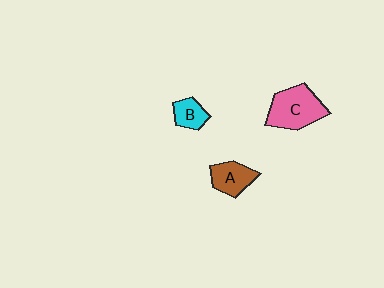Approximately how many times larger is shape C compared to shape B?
Approximately 2.3 times.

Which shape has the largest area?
Shape C (pink).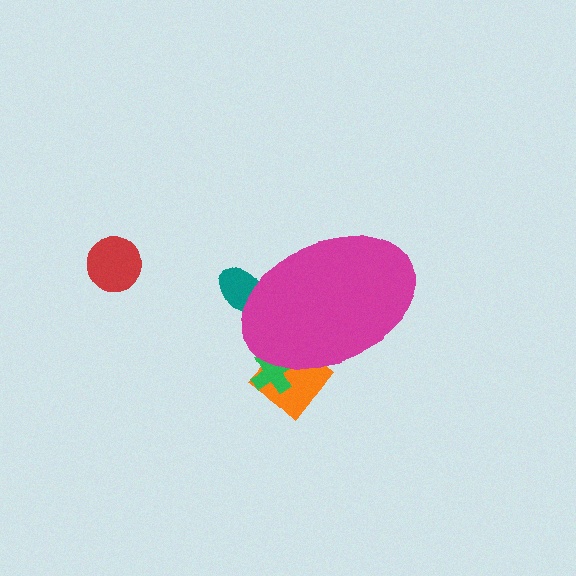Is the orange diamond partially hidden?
Yes, the orange diamond is partially hidden behind the magenta ellipse.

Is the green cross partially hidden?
Yes, the green cross is partially hidden behind the magenta ellipse.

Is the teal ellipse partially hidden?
Yes, the teal ellipse is partially hidden behind the magenta ellipse.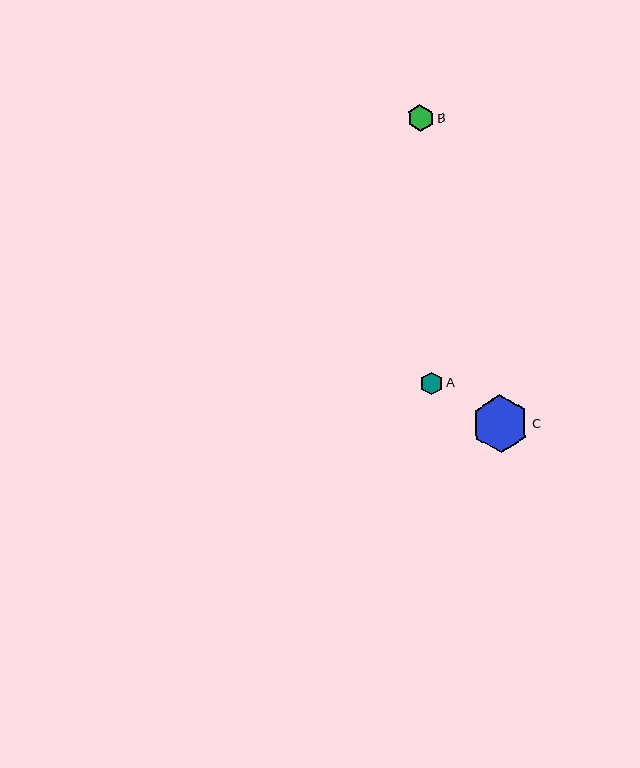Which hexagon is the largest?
Hexagon C is the largest with a size of approximately 58 pixels.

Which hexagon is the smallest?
Hexagon A is the smallest with a size of approximately 23 pixels.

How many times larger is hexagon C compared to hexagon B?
Hexagon C is approximately 2.2 times the size of hexagon B.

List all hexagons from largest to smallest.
From largest to smallest: C, B, A.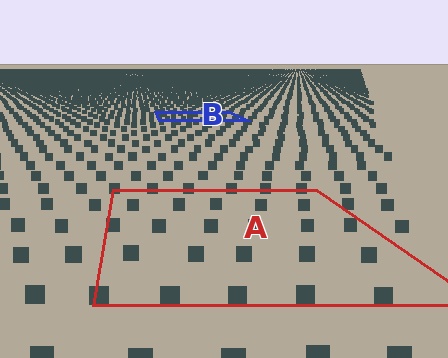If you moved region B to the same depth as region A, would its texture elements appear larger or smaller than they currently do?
They would appear larger. At a closer depth, the same texture elements are projected at a bigger on-screen size.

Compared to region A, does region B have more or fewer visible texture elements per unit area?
Region B has more texture elements per unit area — they are packed more densely because it is farther away.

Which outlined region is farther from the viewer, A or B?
Region B is farther from the viewer — the texture elements inside it appear smaller and more densely packed.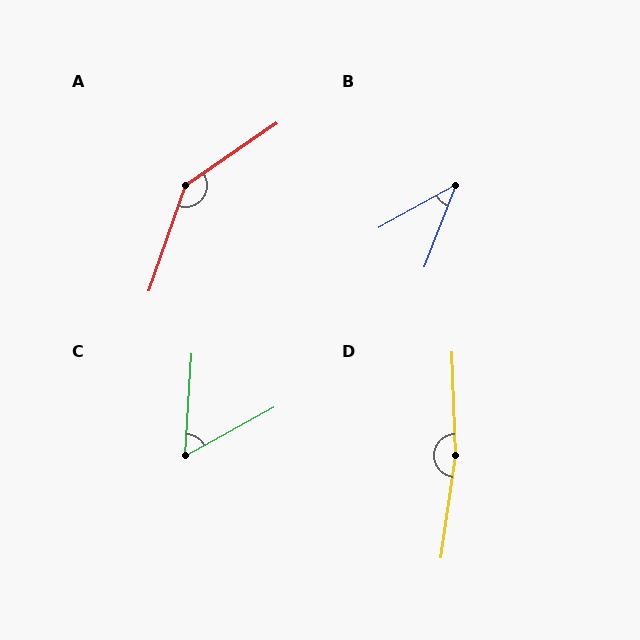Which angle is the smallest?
B, at approximately 40 degrees.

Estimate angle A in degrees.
Approximately 143 degrees.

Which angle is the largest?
D, at approximately 170 degrees.